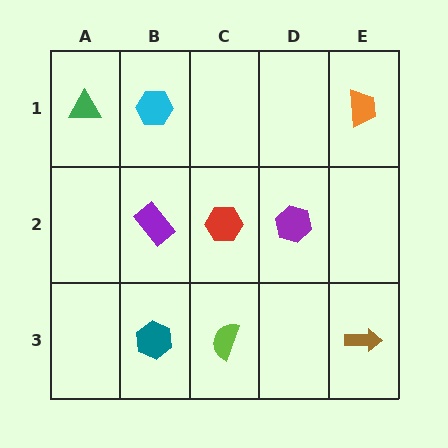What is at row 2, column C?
A red hexagon.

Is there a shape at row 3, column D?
No, that cell is empty.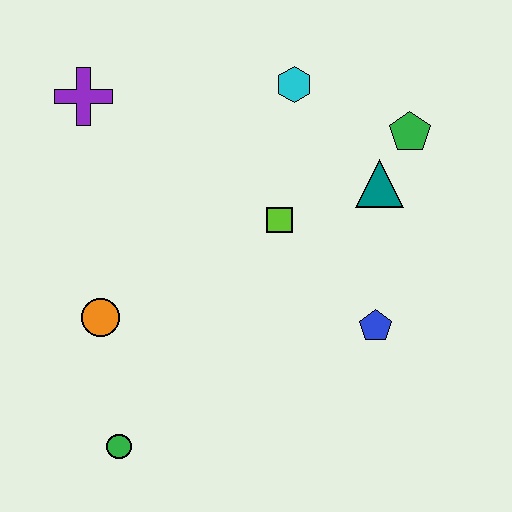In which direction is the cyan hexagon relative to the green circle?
The cyan hexagon is above the green circle.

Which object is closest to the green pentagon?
The teal triangle is closest to the green pentagon.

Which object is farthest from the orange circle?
The green pentagon is farthest from the orange circle.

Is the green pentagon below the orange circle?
No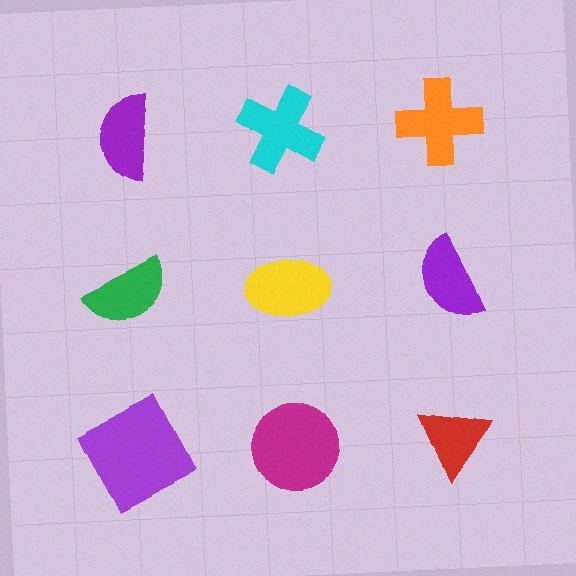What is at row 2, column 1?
A green semicircle.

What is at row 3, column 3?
A red triangle.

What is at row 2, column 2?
A yellow ellipse.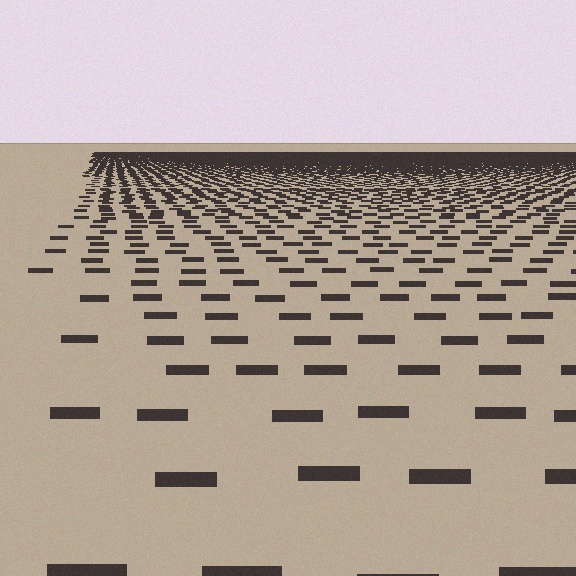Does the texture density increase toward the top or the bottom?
Density increases toward the top.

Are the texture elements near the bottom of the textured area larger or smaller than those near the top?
Larger. Near the bottom, elements are closer to the viewer and appear at a bigger on-screen size.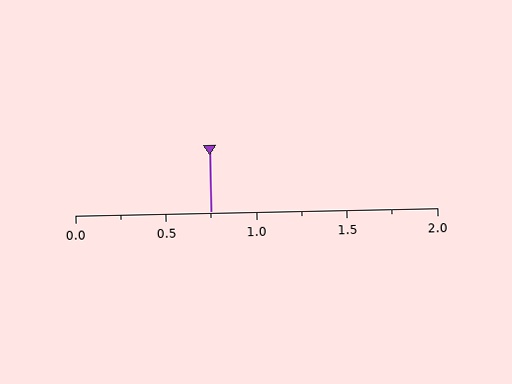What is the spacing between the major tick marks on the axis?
The major ticks are spaced 0.5 apart.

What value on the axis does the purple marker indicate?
The marker indicates approximately 0.75.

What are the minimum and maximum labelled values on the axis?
The axis runs from 0.0 to 2.0.